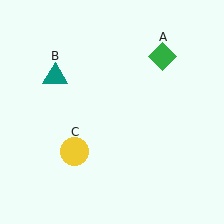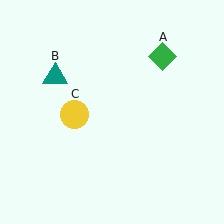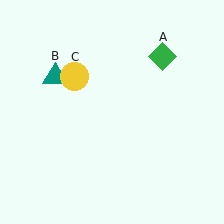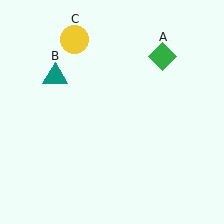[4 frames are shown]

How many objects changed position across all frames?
1 object changed position: yellow circle (object C).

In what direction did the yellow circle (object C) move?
The yellow circle (object C) moved up.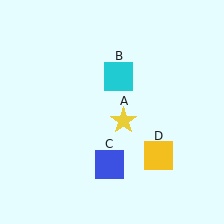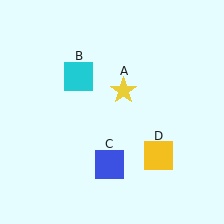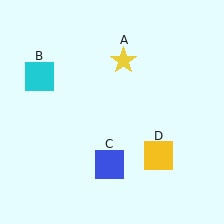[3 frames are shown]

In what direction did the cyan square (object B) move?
The cyan square (object B) moved left.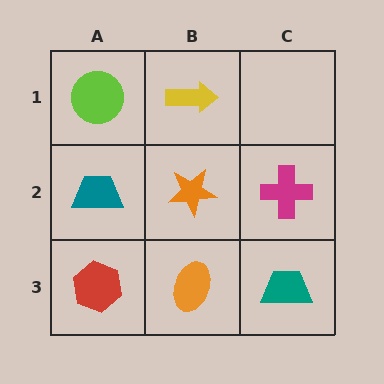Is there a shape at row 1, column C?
No, that cell is empty.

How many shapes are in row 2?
3 shapes.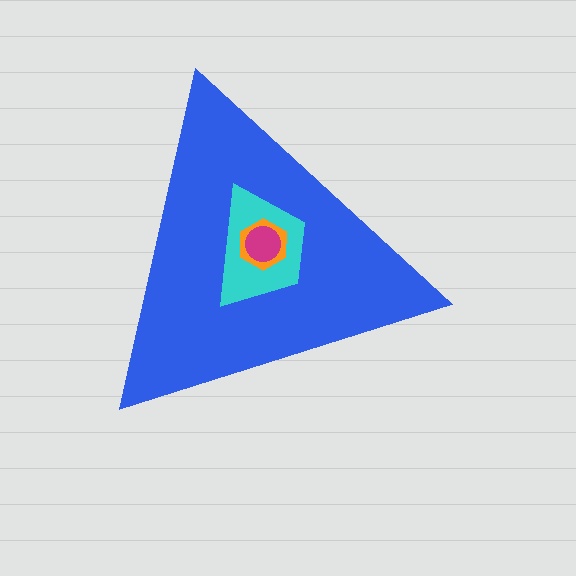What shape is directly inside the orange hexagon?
The magenta circle.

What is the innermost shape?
The magenta circle.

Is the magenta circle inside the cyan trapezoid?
Yes.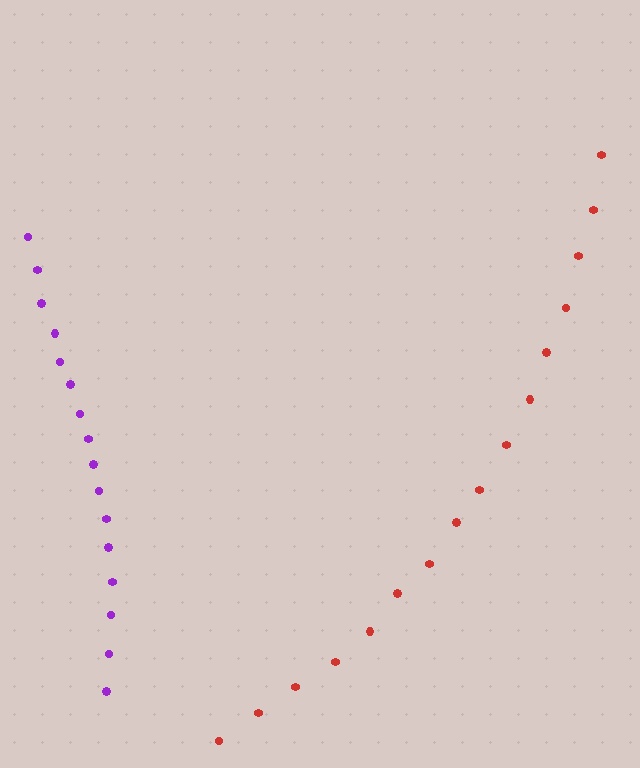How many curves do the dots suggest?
There are 2 distinct paths.